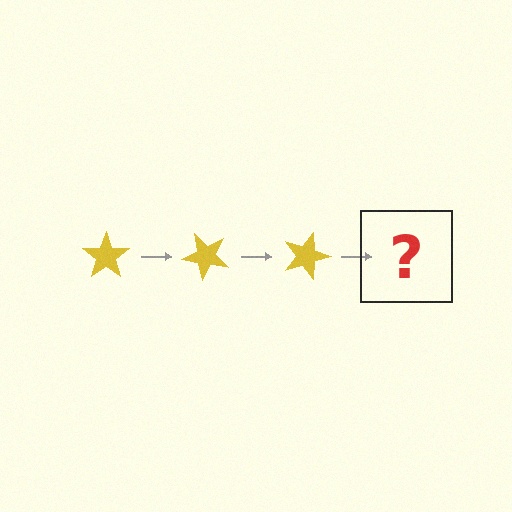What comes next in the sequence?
The next element should be a yellow star rotated 135 degrees.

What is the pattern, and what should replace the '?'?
The pattern is that the star rotates 45 degrees each step. The '?' should be a yellow star rotated 135 degrees.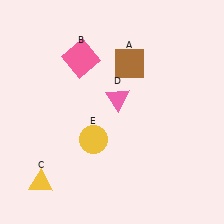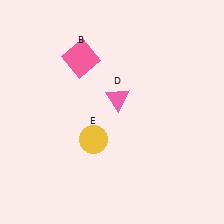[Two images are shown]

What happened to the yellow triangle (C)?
The yellow triangle (C) was removed in Image 2. It was in the bottom-left area of Image 1.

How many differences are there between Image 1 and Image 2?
There are 2 differences between the two images.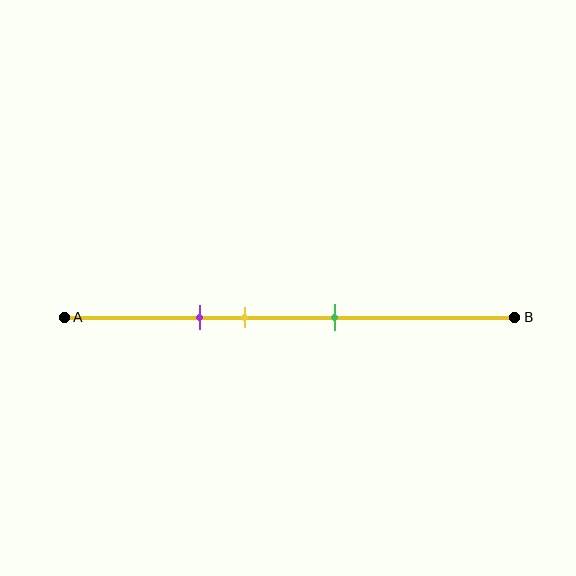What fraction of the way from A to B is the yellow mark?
The yellow mark is approximately 40% (0.4) of the way from A to B.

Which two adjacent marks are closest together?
The purple and yellow marks are the closest adjacent pair.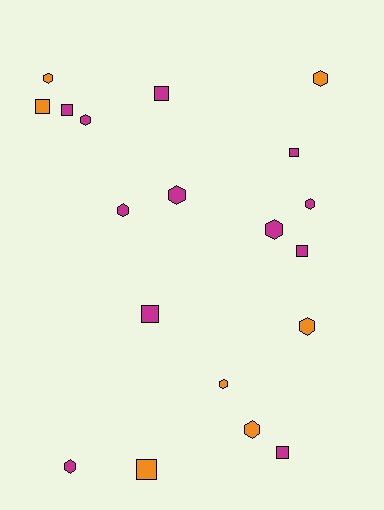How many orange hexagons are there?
There are 5 orange hexagons.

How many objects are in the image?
There are 19 objects.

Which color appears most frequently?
Magenta, with 12 objects.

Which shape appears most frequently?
Hexagon, with 11 objects.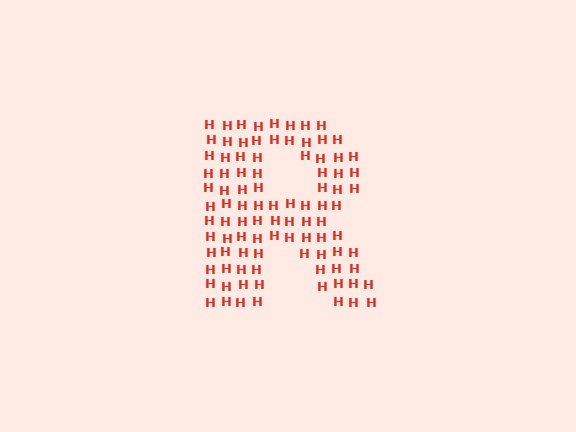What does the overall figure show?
The overall figure shows the letter R.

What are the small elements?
The small elements are letter H's.